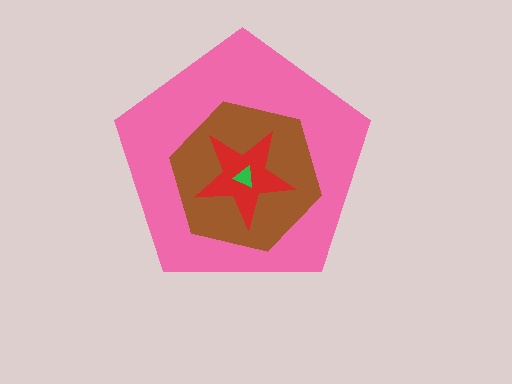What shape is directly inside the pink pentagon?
The brown hexagon.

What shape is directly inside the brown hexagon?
The red star.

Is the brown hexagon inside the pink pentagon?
Yes.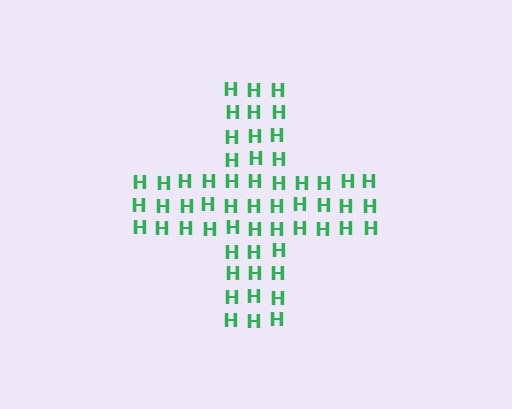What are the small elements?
The small elements are letter H's.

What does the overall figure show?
The overall figure shows a cross.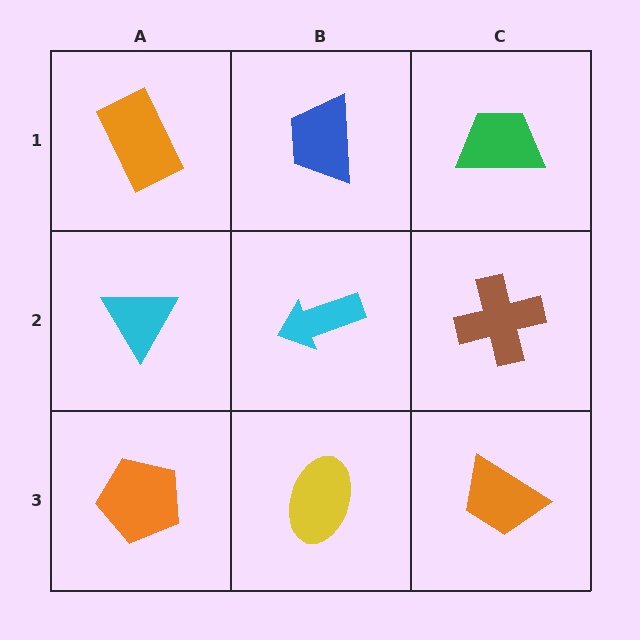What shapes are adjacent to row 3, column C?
A brown cross (row 2, column C), a yellow ellipse (row 3, column B).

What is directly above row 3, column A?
A cyan triangle.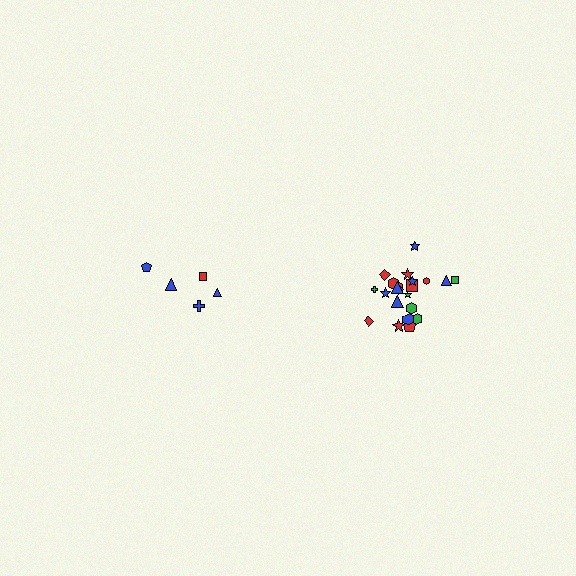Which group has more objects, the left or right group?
The right group.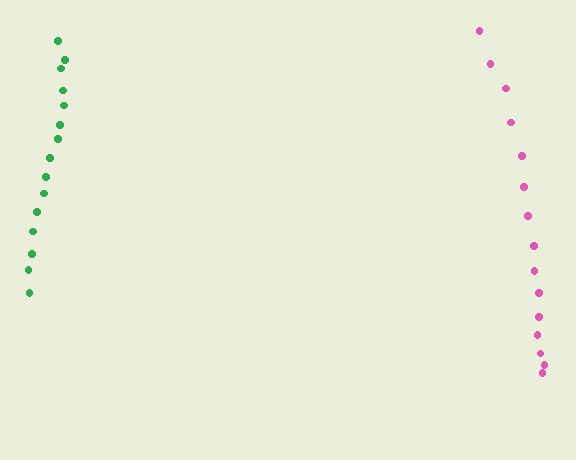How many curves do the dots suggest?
There are 2 distinct paths.